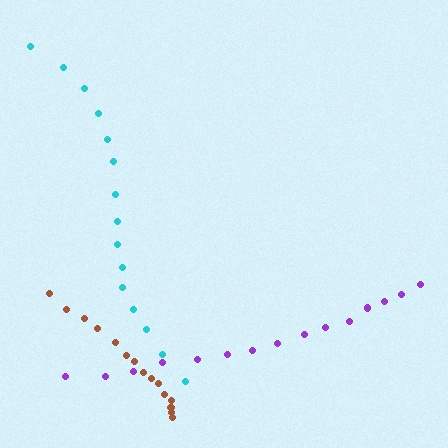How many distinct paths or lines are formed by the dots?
There are 3 distinct paths.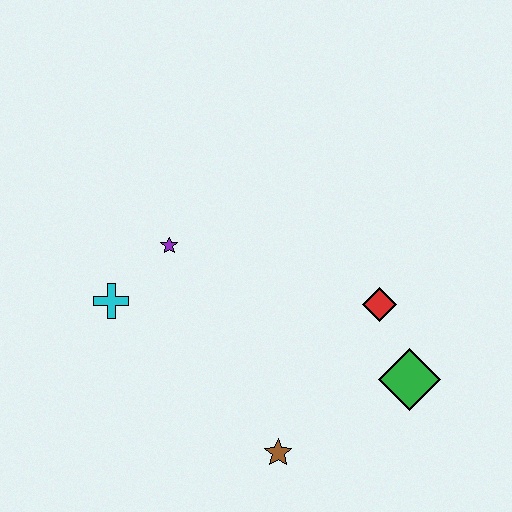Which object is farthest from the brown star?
The purple star is farthest from the brown star.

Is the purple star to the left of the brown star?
Yes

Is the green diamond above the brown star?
Yes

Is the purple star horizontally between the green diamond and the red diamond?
No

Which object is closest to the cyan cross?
The purple star is closest to the cyan cross.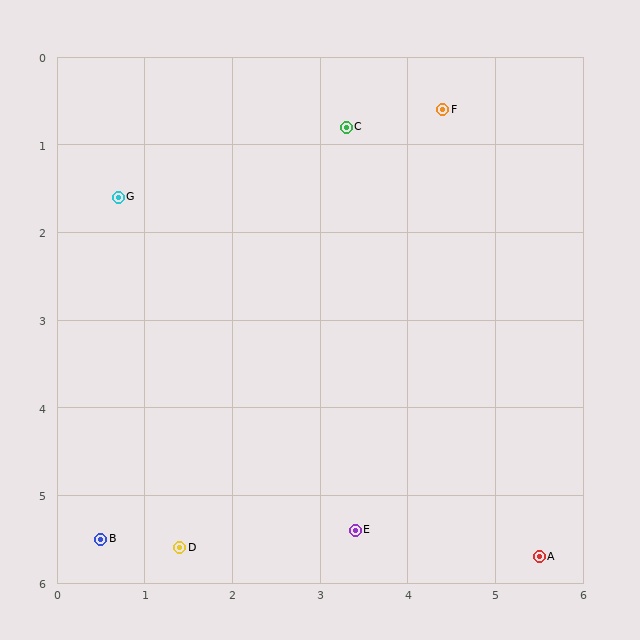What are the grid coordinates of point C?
Point C is at approximately (3.3, 0.8).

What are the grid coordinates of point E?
Point E is at approximately (3.4, 5.4).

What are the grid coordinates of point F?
Point F is at approximately (4.4, 0.6).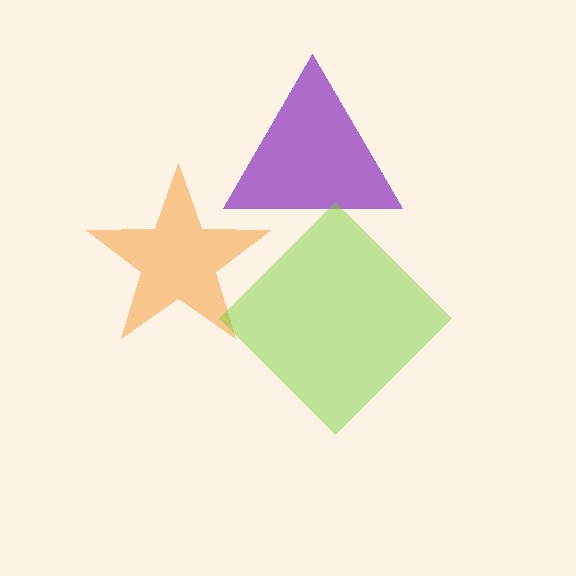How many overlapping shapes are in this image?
There are 3 overlapping shapes in the image.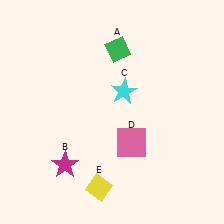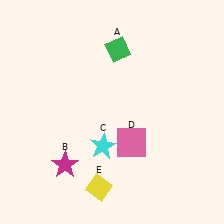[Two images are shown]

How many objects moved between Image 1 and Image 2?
1 object moved between the two images.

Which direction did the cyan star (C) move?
The cyan star (C) moved down.